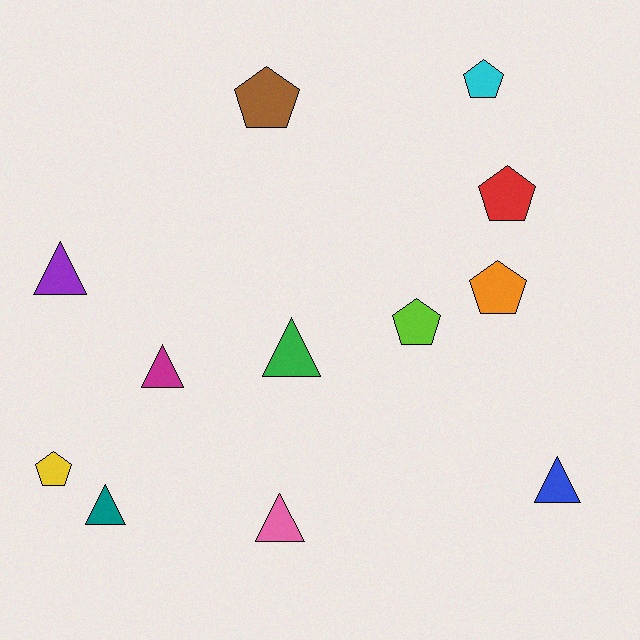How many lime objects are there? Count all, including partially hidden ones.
There is 1 lime object.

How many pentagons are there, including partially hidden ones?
There are 6 pentagons.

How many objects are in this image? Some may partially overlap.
There are 12 objects.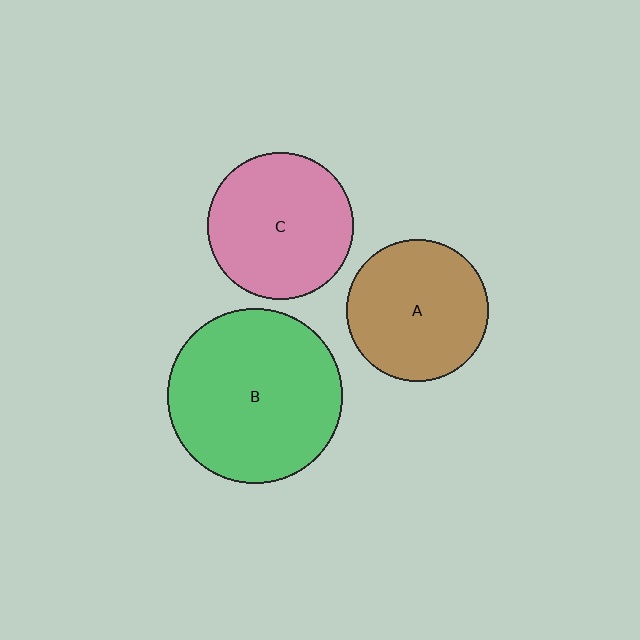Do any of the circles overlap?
No, none of the circles overlap.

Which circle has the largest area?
Circle B (green).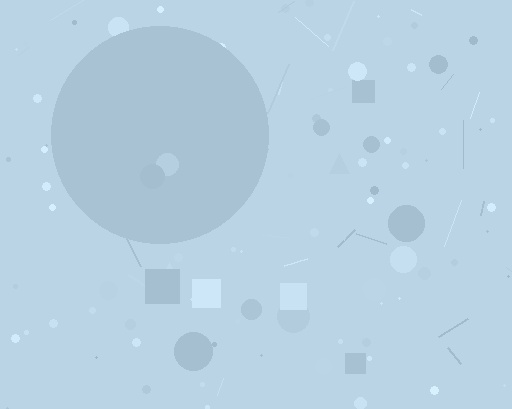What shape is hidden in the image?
A circle is hidden in the image.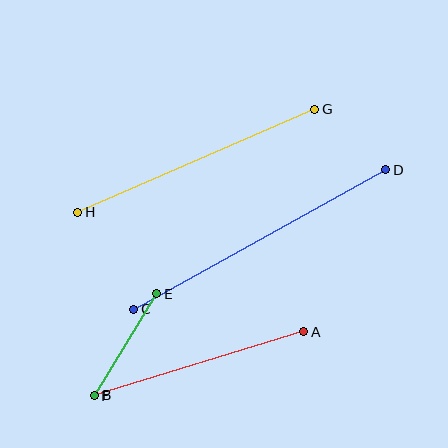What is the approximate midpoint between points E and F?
The midpoint is at approximately (126, 345) pixels.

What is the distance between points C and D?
The distance is approximately 288 pixels.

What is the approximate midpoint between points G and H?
The midpoint is at approximately (196, 161) pixels.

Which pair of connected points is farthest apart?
Points C and D are farthest apart.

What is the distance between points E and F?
The distance is approximately 120 pixels.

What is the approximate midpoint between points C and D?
The midpoint is at approximately (260, 239) pixels.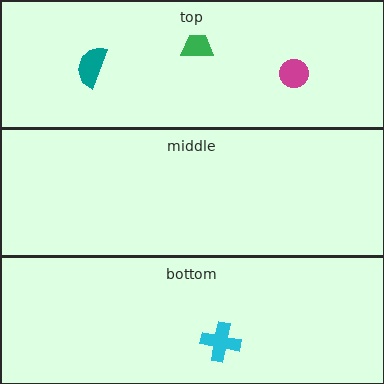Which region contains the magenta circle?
The top region.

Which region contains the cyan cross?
The bottom region.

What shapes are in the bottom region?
The cyan cross.